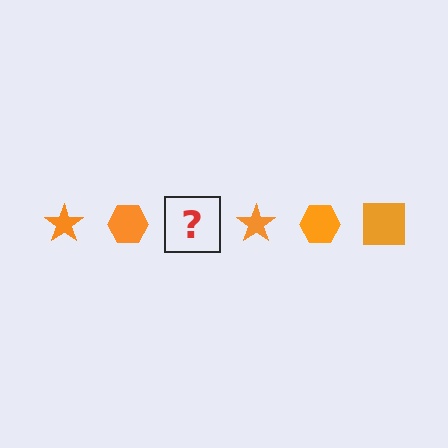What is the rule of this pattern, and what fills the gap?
The rule is that the pattern cycles through star, hexagon, square shapes in orange. The gap should be filled with an orange square.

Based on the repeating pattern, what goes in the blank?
The blank should be an orange square.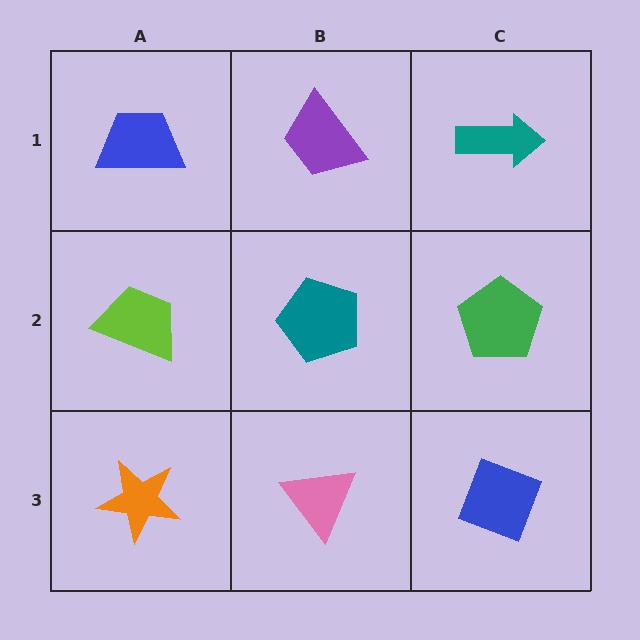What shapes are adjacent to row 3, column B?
A teal pentagon (row 2, column B), an orange star (row 3, column A), a blue diamond (row 3, column C).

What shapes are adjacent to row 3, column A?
A lime trapezoid (row 2, column A), a pink triangle (row 3, column B).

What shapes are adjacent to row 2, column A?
A blue trapezoid (row 1, column A), an orange star (row 3, column A), a teal pentagon (row 2, column B).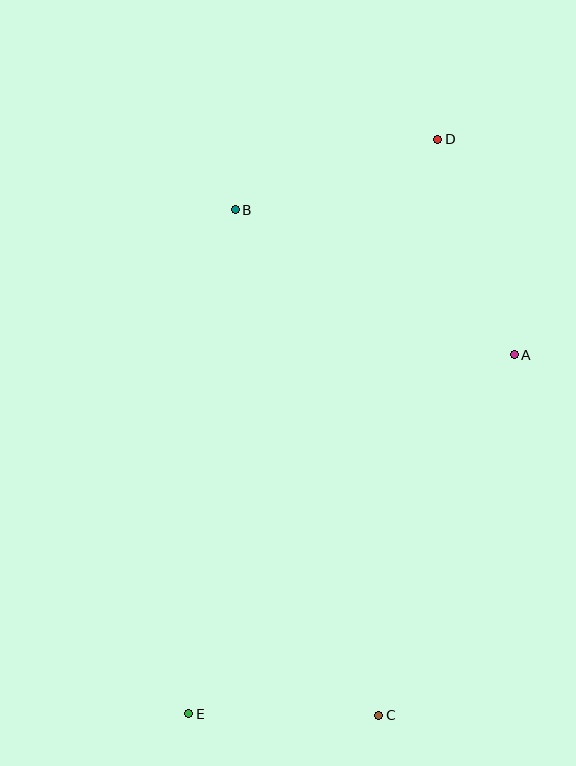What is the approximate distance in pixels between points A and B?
The distance between A and B is approximately 315 pixels.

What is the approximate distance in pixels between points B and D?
The distance between B and D is approximately 214 pixels.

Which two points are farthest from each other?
Points D and E are farthest from each other.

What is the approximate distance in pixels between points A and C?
The distance between A and C is approximately 385 pixels.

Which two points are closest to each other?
Points C and E are closest to each other.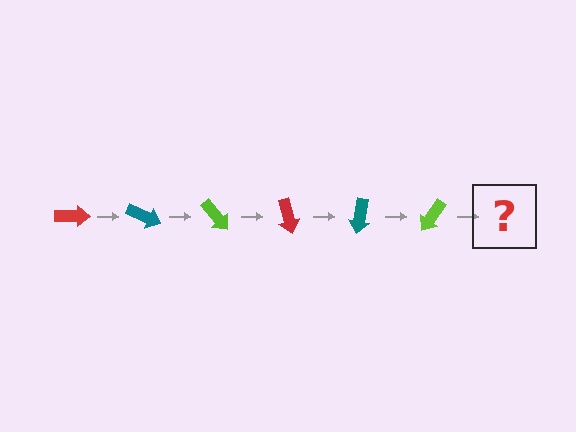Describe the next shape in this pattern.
It should be a red arrow, rotated 150 degrees from the start.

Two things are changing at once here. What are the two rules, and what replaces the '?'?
The two rules are that it rotates 25 degrees each step and the color cycles through red, teal, and lime. The '?' should be a red arrow, rotated 150 degrees from the start.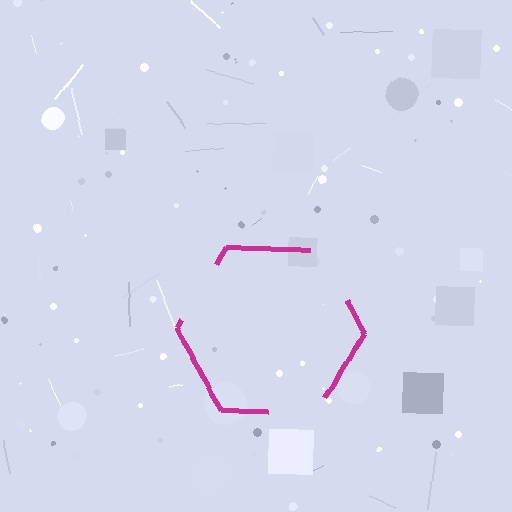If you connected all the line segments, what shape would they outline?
They would outline a hexagon.